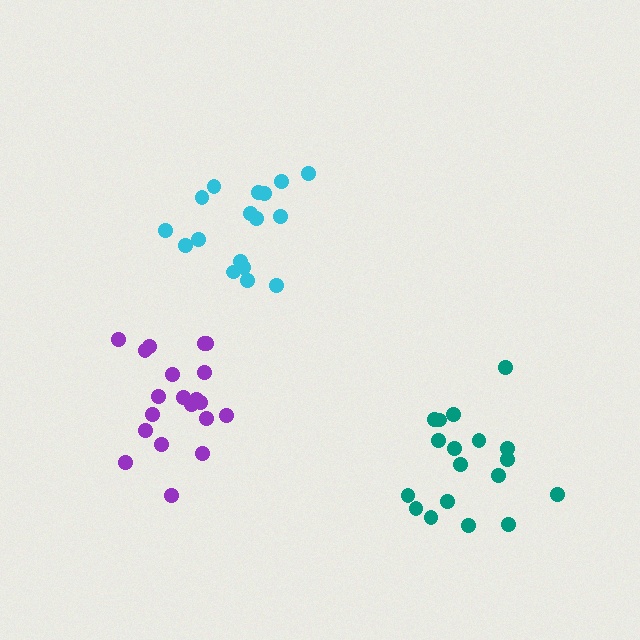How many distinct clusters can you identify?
There are 3 distinct clusters.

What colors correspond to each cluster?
The clusters are colored: cyan, purple, teal.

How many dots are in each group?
Group 1: 17 dots, Group 2: 20 dots, Group 3: 18 dots (55 total).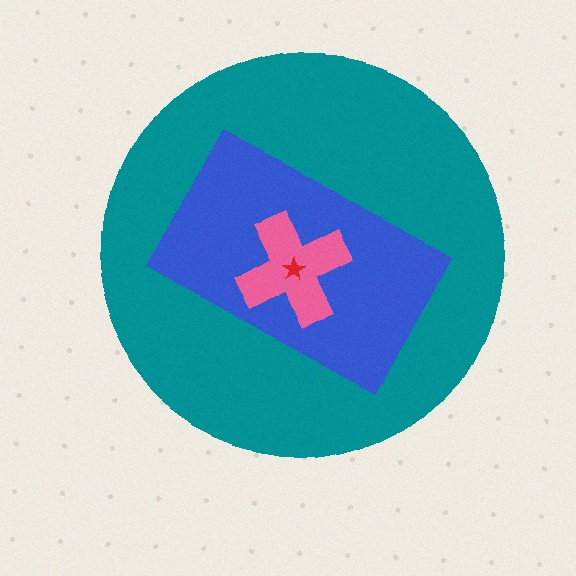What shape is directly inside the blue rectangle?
The pink cross.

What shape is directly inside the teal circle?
The blue rectangle.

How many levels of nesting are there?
4.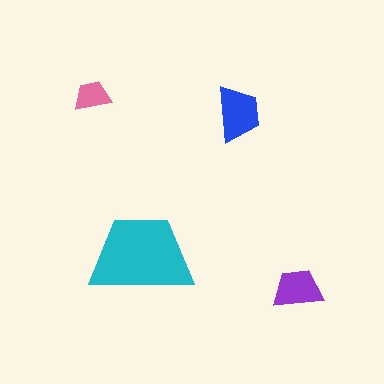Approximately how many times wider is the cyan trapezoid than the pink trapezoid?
About 3 times wider.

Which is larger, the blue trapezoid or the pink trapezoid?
The blue one.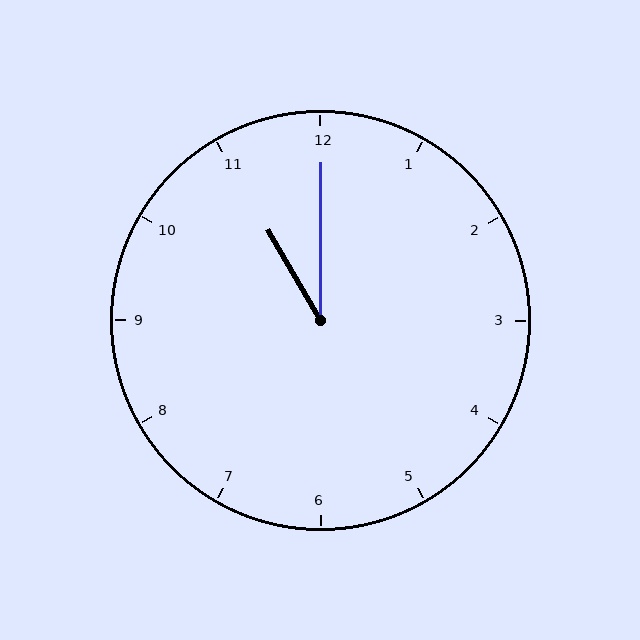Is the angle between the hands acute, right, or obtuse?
It is acute.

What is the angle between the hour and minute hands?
Approximately 30 degrees.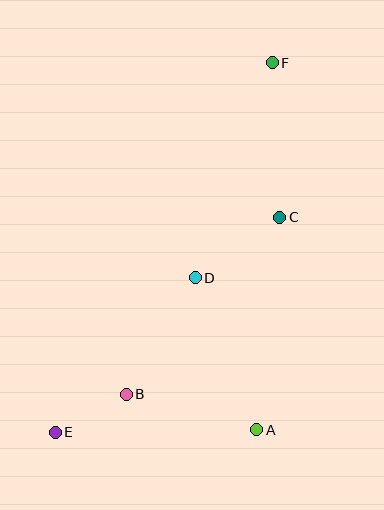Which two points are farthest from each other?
Points E and F are farthest from each other.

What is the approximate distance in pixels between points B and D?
The distance between B and D is approximately 135 pixels.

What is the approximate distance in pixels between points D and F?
The distance between D and F is approximately 228 pixels.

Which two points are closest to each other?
Points B and E are closest to each other.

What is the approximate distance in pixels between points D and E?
The distance between D and E is approximately 208 pixels.